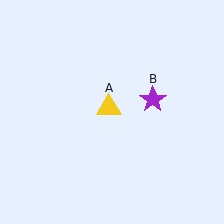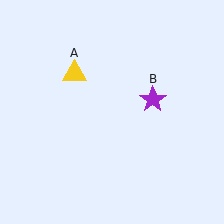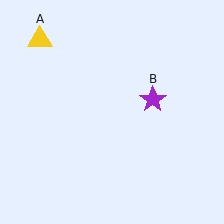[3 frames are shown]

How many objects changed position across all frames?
1 object changed position: yellow triangle (object A).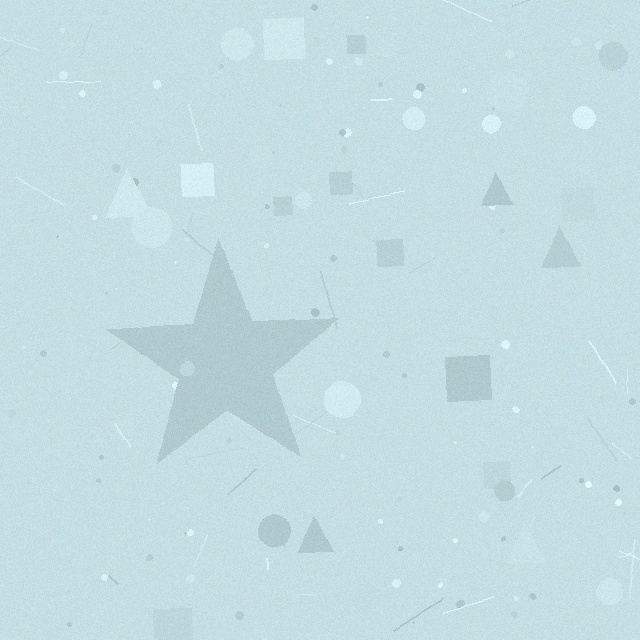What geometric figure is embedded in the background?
A star is embedded in the background.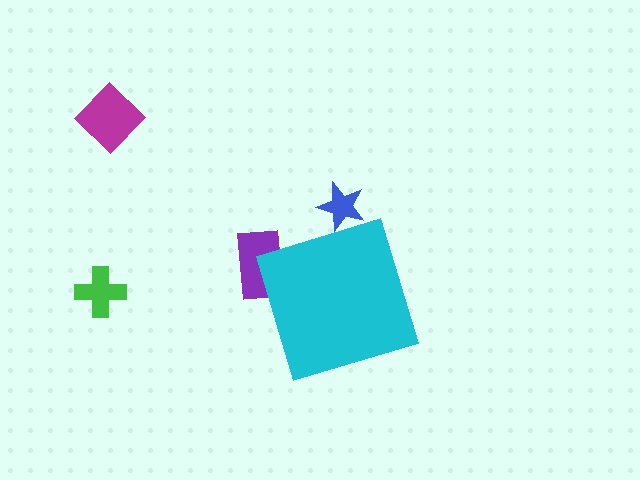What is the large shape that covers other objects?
A cyan diamond.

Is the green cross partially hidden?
No, the green cross is fully visible.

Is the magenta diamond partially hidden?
No, the magenta diamond is fully visible.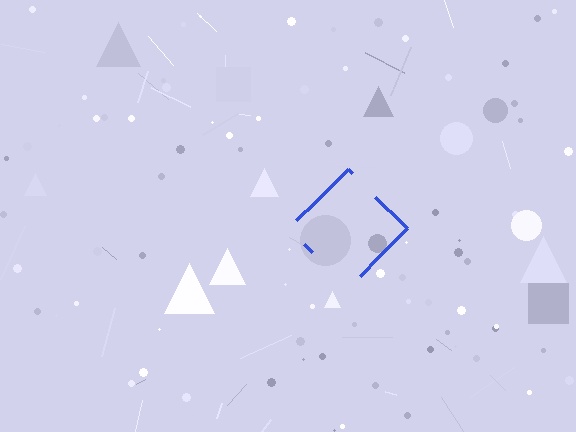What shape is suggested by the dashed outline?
The dashed outline suggests a diamond.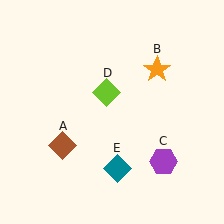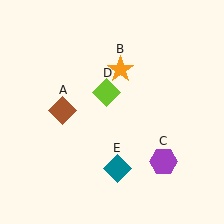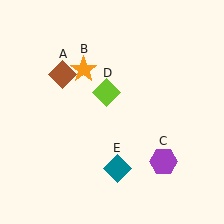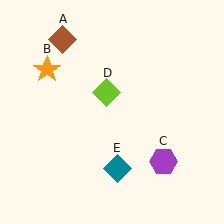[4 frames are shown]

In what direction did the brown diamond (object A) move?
The brown diamond (object A) moved up.